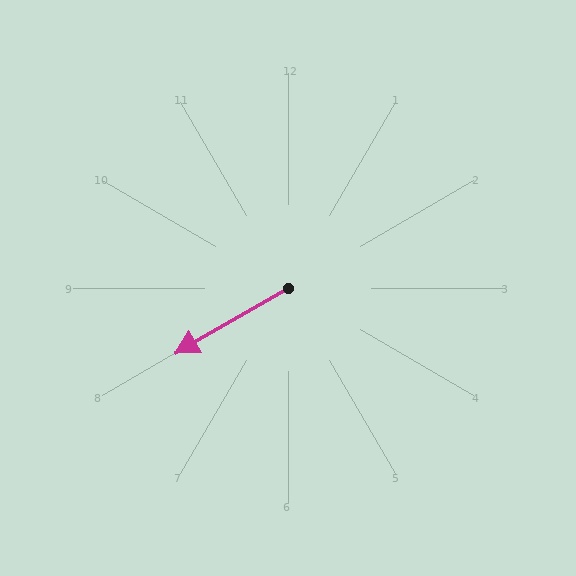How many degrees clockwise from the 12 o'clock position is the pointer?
Approximately 240 degrees.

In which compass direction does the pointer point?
Southwest.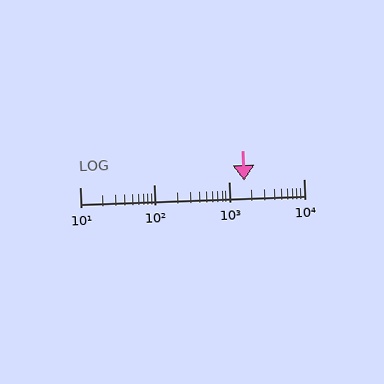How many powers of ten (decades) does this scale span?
The scale spans 3 decades, from 10 to 10000.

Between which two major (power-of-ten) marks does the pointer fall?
The pointer is between 1000 and 10000.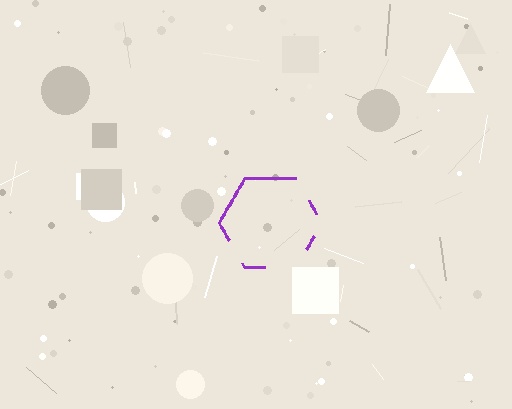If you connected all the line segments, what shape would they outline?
They would outline a hexagon.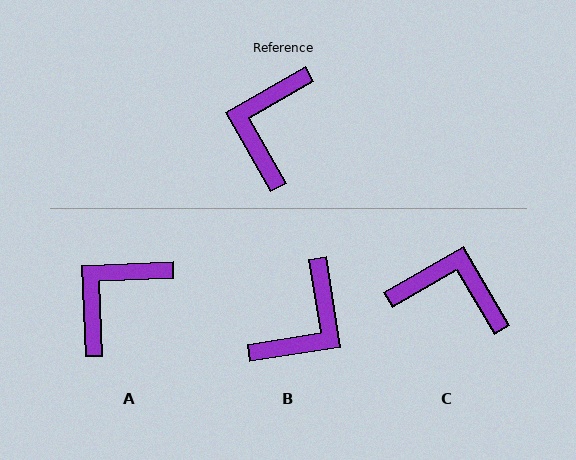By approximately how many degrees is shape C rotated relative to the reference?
Approximately 90 degrees clockwise.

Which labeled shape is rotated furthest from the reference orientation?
B, about 159 degrees away.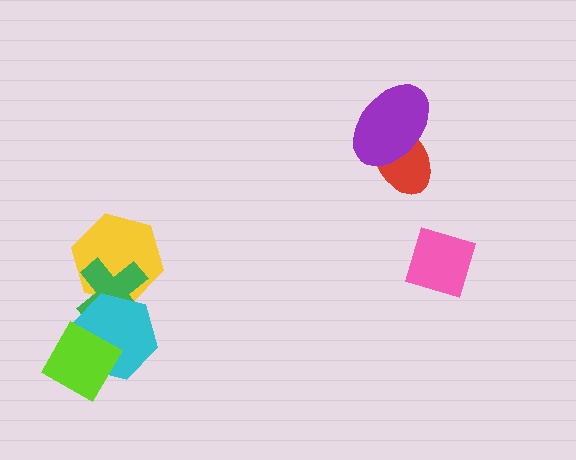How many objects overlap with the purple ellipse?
1 object overlaps with the purple ellipse.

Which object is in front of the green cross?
The cyan hexagon is in front of the green cross.